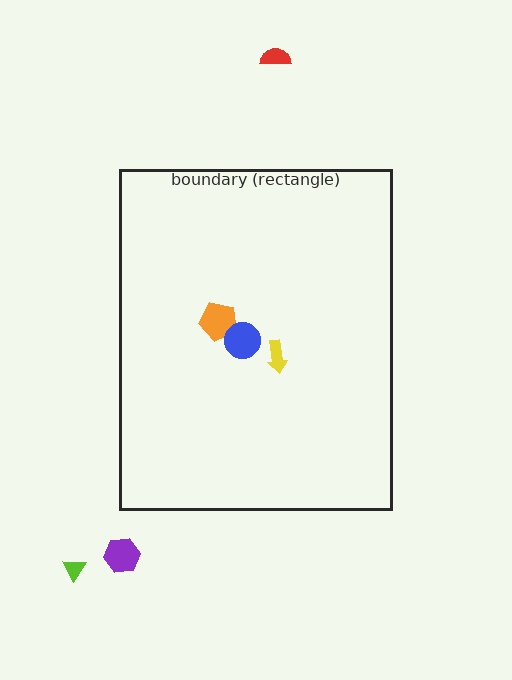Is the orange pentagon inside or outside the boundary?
Inside.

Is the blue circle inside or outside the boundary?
Inside.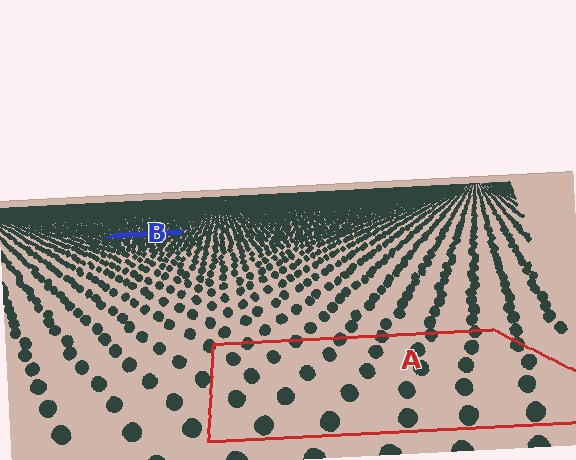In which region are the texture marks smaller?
The texture marks are smaller in region B, because it is farther away.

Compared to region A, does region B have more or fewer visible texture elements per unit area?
Region B has more texture elements per unit area — they are packed more densely because it is farther away.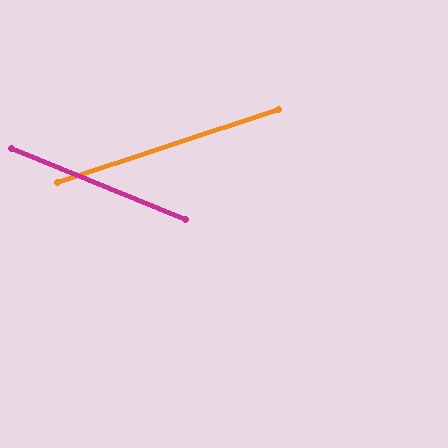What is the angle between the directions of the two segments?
Approximately 40 degrees.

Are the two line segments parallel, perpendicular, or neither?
Neither parallel nor perpendicular — they differ by about 40°.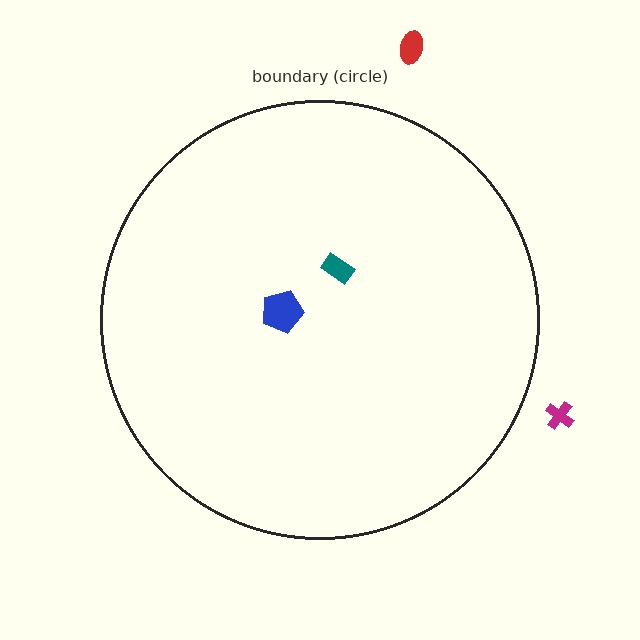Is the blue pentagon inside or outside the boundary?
Inside.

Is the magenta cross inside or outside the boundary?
Outside.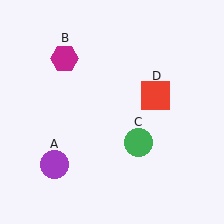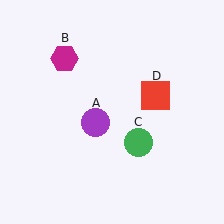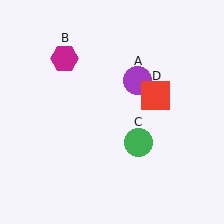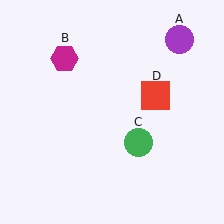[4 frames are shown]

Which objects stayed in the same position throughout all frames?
Magenta hexagon (object B) and green circle (object C) and red square (object D) remained stationary.